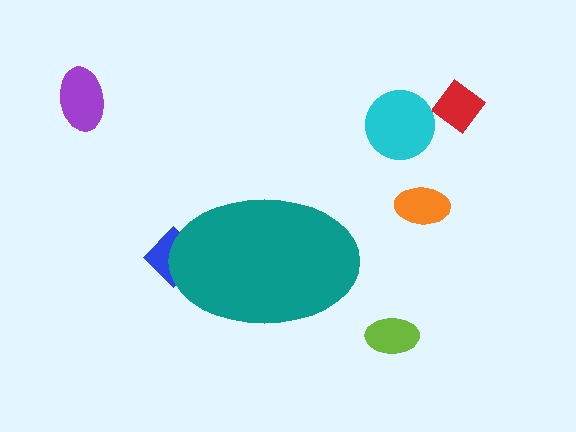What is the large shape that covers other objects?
A teal ellipse.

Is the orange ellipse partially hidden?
No, the orange ellipse is fully visible.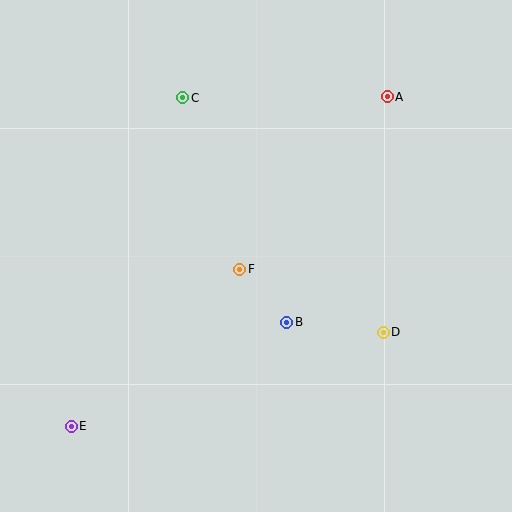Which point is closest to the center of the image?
Point F at (240, 269) is closest to the center.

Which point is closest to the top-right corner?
Point A is closest to the top-right corner.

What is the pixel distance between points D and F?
The distance between D and F is 156 pixels.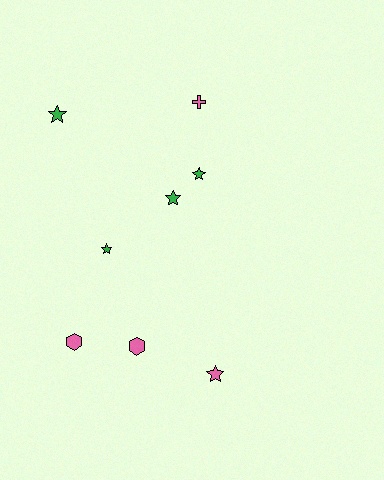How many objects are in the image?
There are 8 objects.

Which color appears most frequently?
Green, with 4 objects.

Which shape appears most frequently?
Star, with 5 objects.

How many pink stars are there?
There is 1 pink star.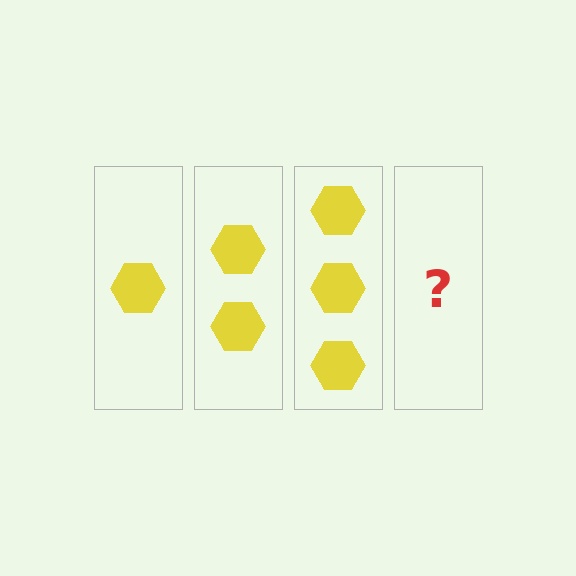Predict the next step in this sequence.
The next step is 4 hexagons.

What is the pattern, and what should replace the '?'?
The pattern is that each step adds one more hexagon. The '?' should be 4 hexagons.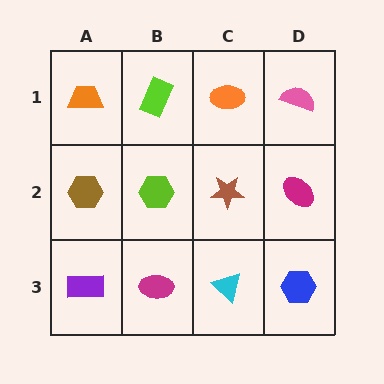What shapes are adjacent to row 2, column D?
A pink semicircle (row 1, column D), a blue hexagon (row 3, column D), a brown star (row 2, column C).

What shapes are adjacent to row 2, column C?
An orange ellipse (row 1, column C), a cyan triangle (row 3, column C), a lime hexagon (row 2, column B), a magenta ellipse (row 2, column D).